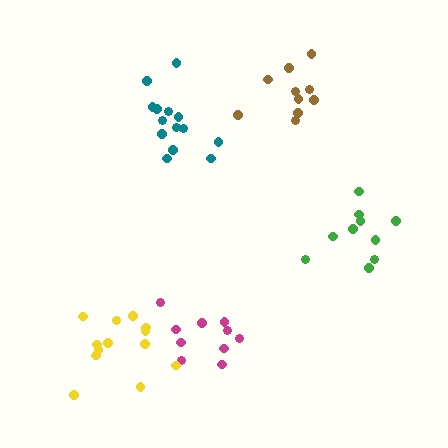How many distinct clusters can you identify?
There are 5 distinct clusters.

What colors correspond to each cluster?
The clusters are colored: magenta, green, brown, yellow, teal.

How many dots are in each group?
Group 1: 10 dots, Group 2: 10 dots, Group 3: 10 dots, Group 4: 13 dots, Group 5: 14 dots (57 total).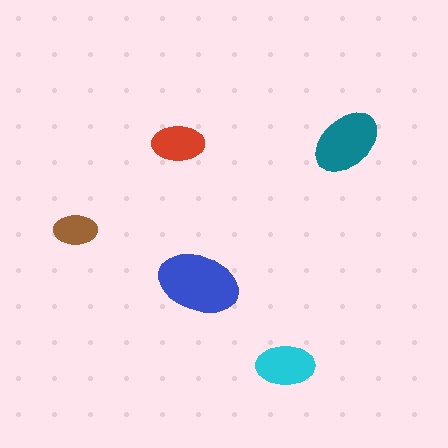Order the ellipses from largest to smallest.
the blue one, the teal one, the cyan one, the red one, the brown one.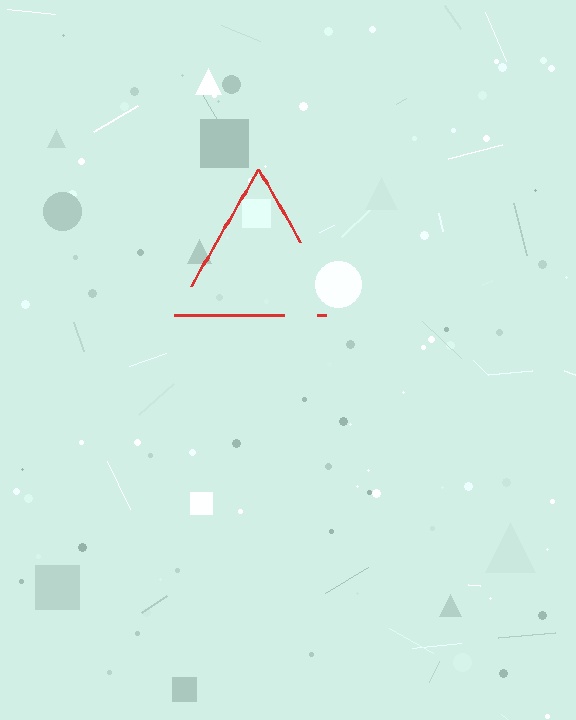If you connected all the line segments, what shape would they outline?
They would outline a triangle.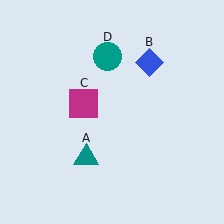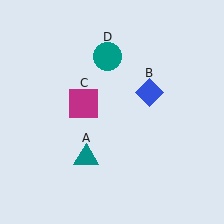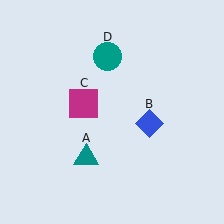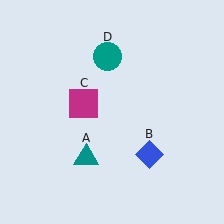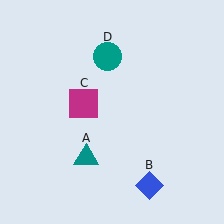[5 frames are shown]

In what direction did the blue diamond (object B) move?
The blue diamond (object B) moved down.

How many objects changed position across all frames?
1 object changed position: blue diamond (object B).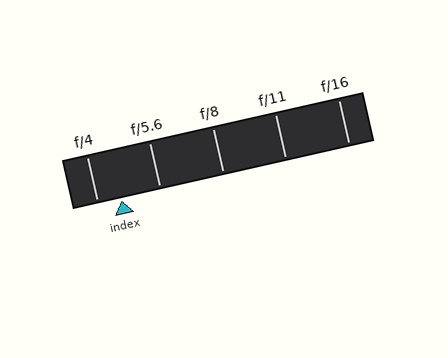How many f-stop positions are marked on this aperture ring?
There are 5 f-stop positions marked.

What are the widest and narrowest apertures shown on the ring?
The widest aperture shown is f/4 and the narrowest is f/16.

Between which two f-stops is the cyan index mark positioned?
The index mark is between f/4 and f/5.6.